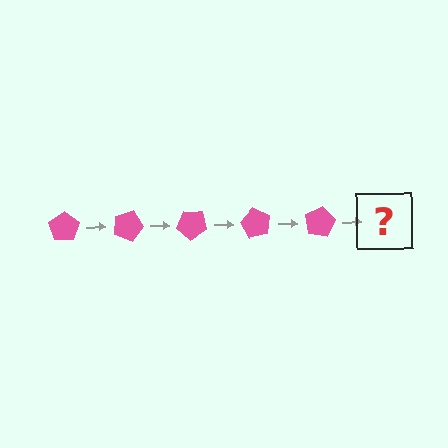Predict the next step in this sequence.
The next step is a pink pentagon rotated 100 degrees.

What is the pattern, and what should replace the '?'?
The pattern is that the pentagon rotates 20 degrees each step. The '?' should be a pink pentagon rotated 100 degrees.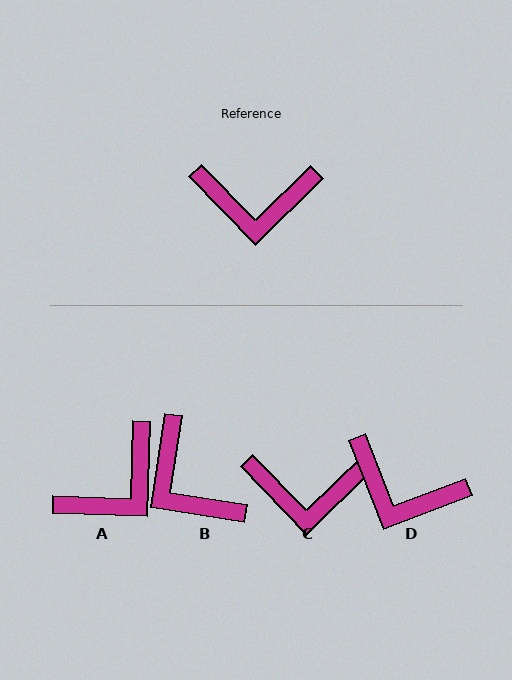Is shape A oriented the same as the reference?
No, it is off by about 44 degrees.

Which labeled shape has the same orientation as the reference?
C.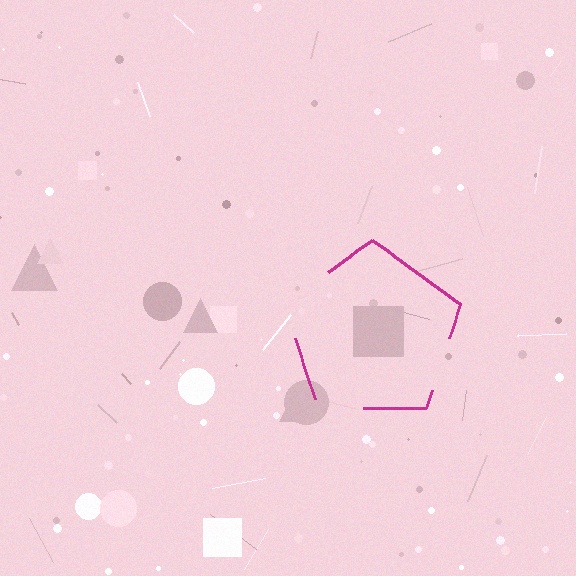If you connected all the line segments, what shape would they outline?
They would outline a pentagon.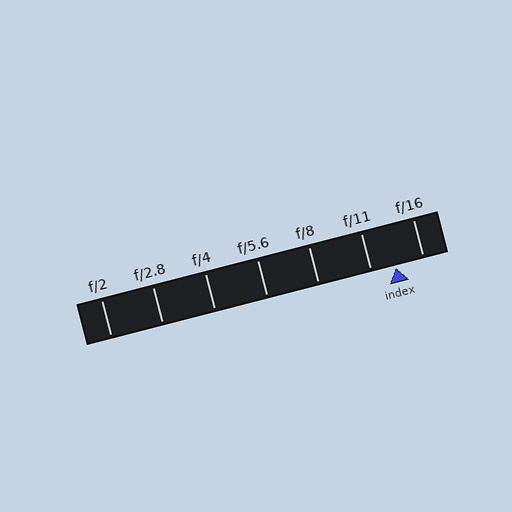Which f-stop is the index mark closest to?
The index mark is closest to f/11.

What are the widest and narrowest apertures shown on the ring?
The widest aperture shown is f/2 and the narrowest is f/16.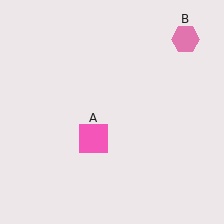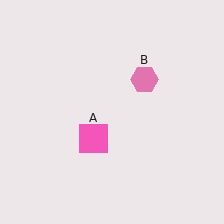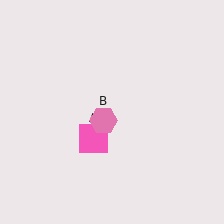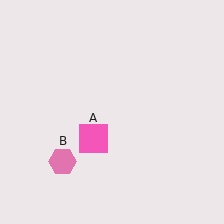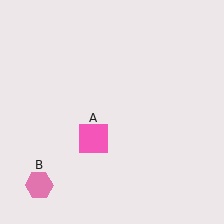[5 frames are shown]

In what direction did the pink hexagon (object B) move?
The pink hexagon (object B) moved down and to the left.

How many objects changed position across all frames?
1 object changed position: pink hexagon (object B).